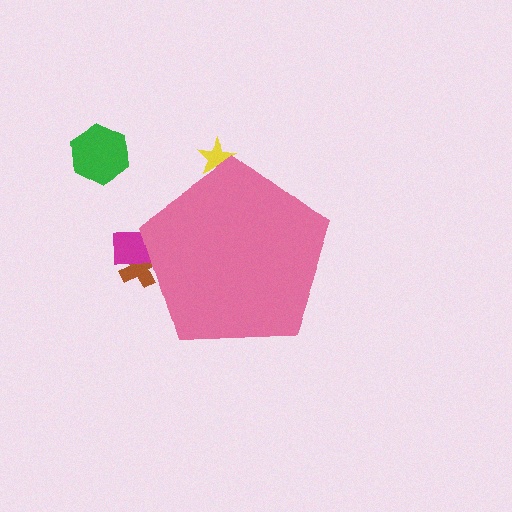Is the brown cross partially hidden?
Yes, the brown cross is partially hidden behind the pink pentagon.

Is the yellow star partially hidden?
Yes, the yellow star is partially hidden behind the pink pentagon.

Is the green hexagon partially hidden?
No, the green hexagon is fully visible.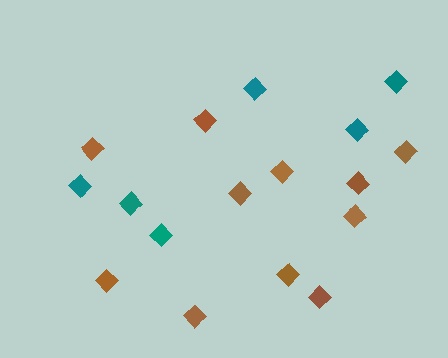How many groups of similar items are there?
There are 2 groups: one group of brown diamonds (11) and one group of teal diamonds (6).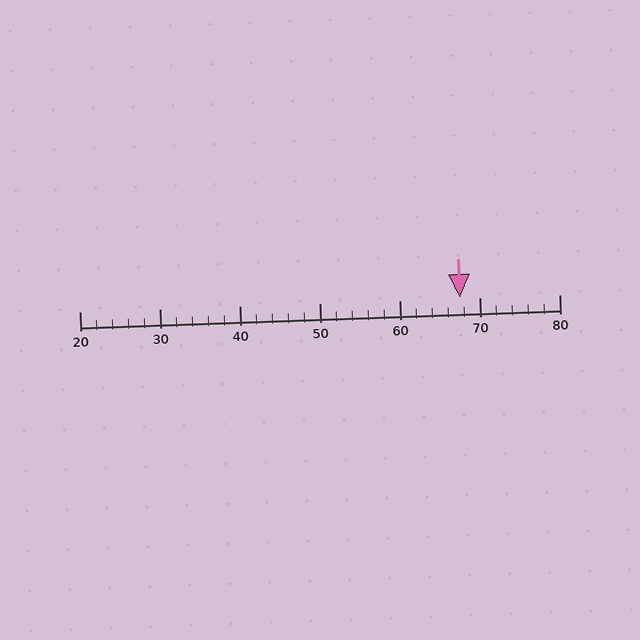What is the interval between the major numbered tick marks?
The major tick marks are spaced 10 units apart.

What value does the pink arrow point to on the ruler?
The pink arrow points to approximately 68.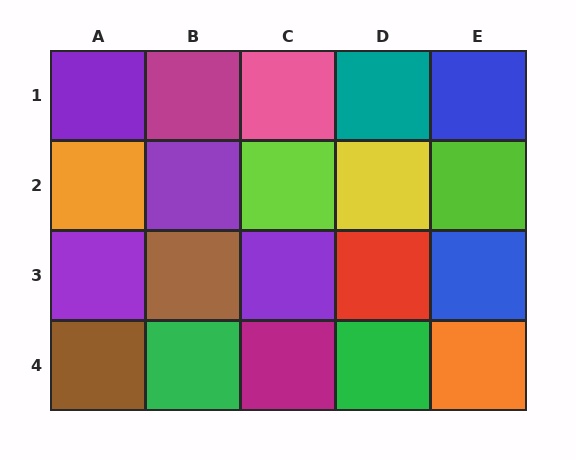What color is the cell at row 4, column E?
Orange.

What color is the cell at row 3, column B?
Brown.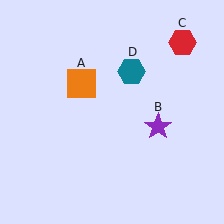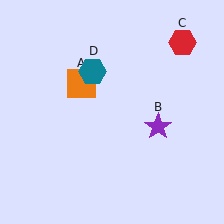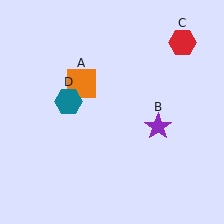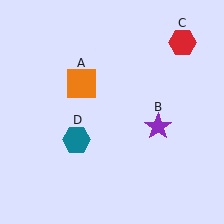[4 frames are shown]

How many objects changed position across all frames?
1 object changed position: teal hexagon (object D).